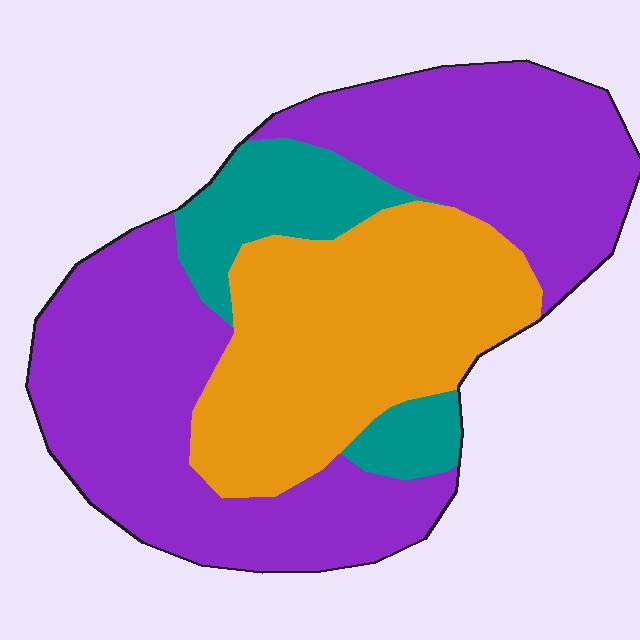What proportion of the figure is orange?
Orange takes up about one third (1/3) of the figure.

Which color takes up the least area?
Teal, at roughly 15%.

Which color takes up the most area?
Purple, at roughly 55%.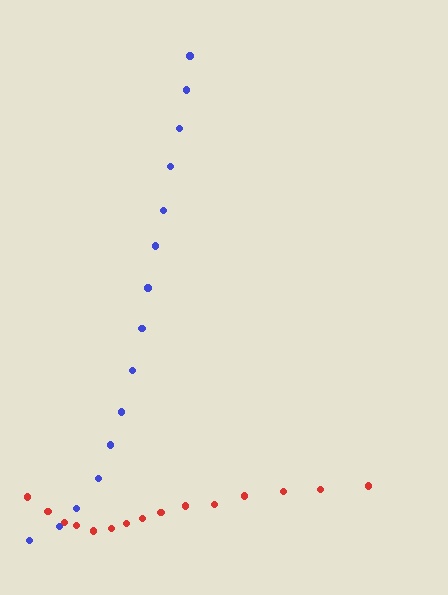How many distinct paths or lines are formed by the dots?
There are 2 distinct paths.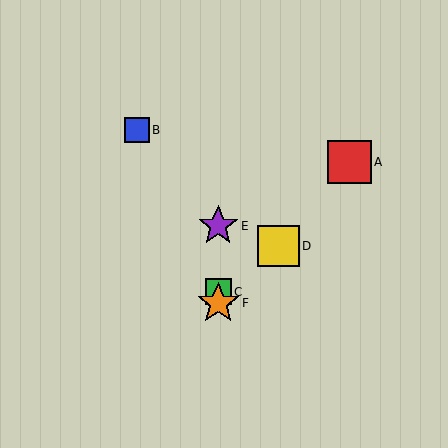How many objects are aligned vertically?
3 objects (C, E, F) are aligned vertically.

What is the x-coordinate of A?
Object A is at x≈350.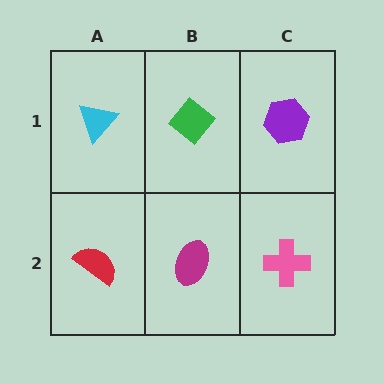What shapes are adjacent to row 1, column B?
A magenta ellipse (row 2, column B), a cyan triangle (row 1, column A), a purple hexagon (row 1, column C).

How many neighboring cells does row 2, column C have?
2.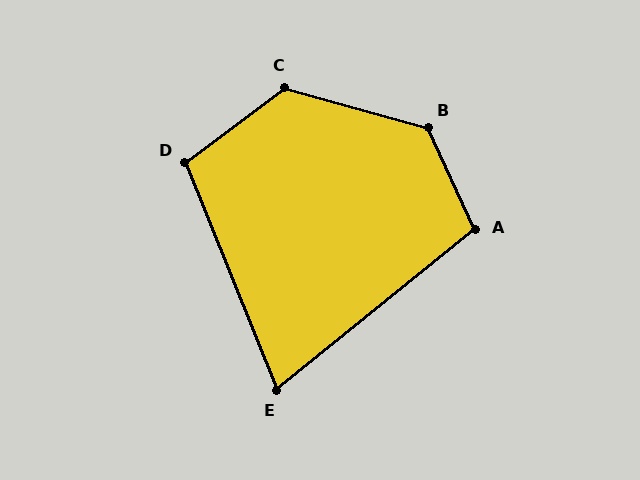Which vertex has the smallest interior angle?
E, at approximately 73 degrees.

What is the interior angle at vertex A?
Approximately 104 degrees (obtuse).